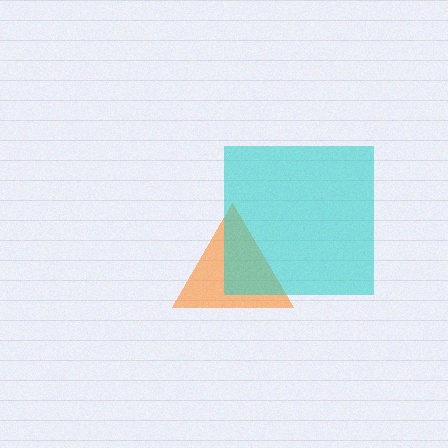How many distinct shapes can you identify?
There are 2 distinct shapes: an orange triangle, a cyan square.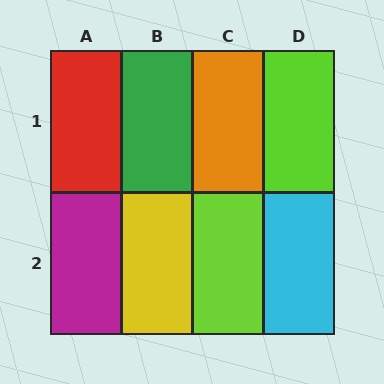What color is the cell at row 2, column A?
Magenta.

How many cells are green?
1 cell is green.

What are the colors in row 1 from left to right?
Red, green, orange, lime.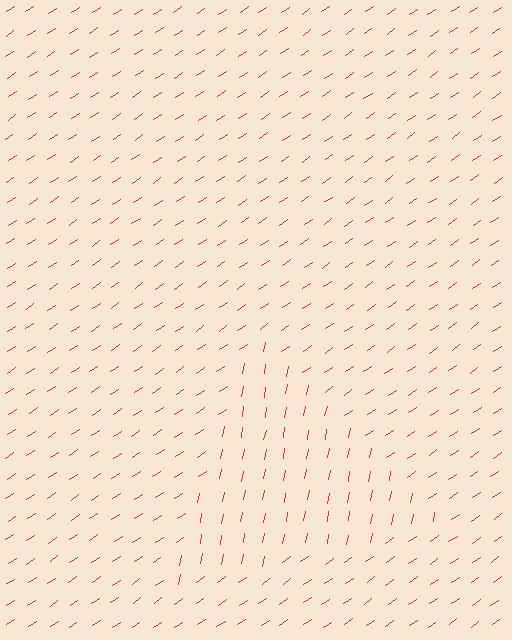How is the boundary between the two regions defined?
The boundary is defined purely by a change in line orientation (approximately 45 degrees difference). All lines are the same color and thickness.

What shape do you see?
I see a triangle.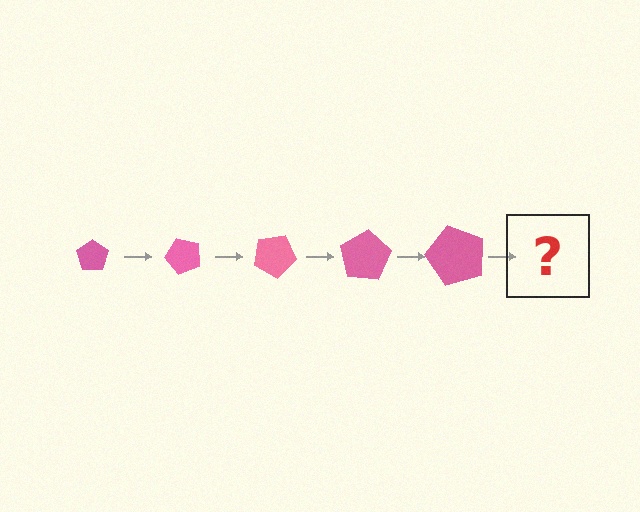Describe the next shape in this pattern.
It should be a pentagon, larger than the previous one and rotated 250 degrees from the start.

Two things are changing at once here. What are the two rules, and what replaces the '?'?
The two rules are that the pentagon grows larger each step and it rotates 50 degrees each step. The '?' should be a pentagon, larger than the previous one and rotated 250 degrees from the start.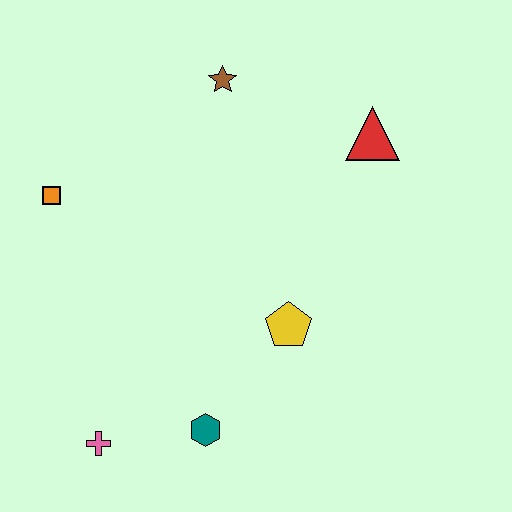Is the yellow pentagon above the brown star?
No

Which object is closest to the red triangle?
The brown star is closest to the red triangle.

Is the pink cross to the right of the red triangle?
No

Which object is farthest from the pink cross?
The red triangle is farthest from the pink cross.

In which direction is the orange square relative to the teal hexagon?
The orange square is above the teal hexagon.